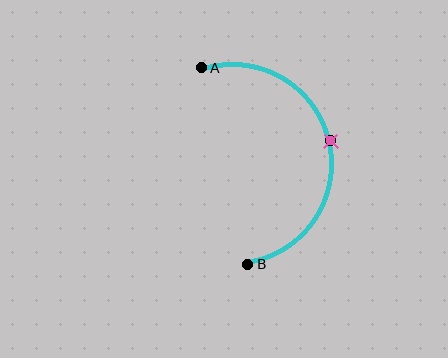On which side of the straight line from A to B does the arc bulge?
The arc bulges to the right of the straight line connecting A and B.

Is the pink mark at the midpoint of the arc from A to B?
Yes. The pink mark lies on the arc at equal arc-length from both A and B — it is the arc midpoint.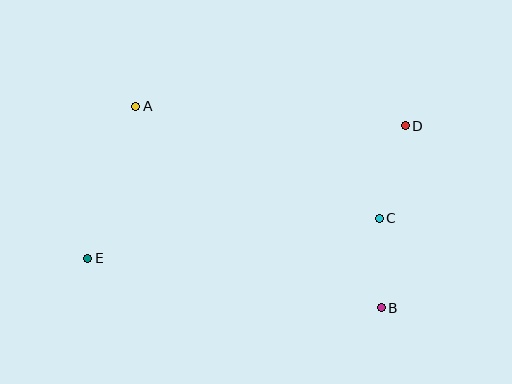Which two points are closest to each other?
Points B and C are closest to each other.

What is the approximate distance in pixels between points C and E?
The distance between C and E is approximately 294 pixels.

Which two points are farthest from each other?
Points D and E are farthest from each other.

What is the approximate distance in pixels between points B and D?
The distance between B and D is approximately 184 pixels.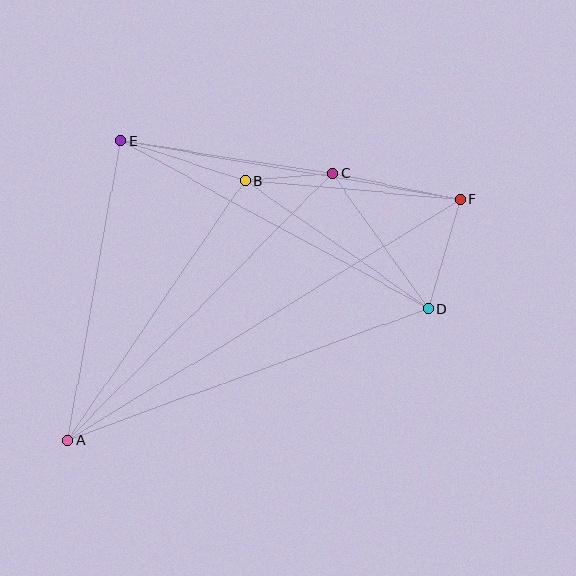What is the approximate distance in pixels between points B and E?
The distance between B and E is approximately 131 pixels.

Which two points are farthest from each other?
Points A and F are farthest from each other.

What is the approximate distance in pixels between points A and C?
The distance between A and C is approximately 376 pixels.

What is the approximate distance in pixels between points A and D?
The distance between A and D is approximately 383 pixels.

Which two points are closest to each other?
Points B and C are closest to each other.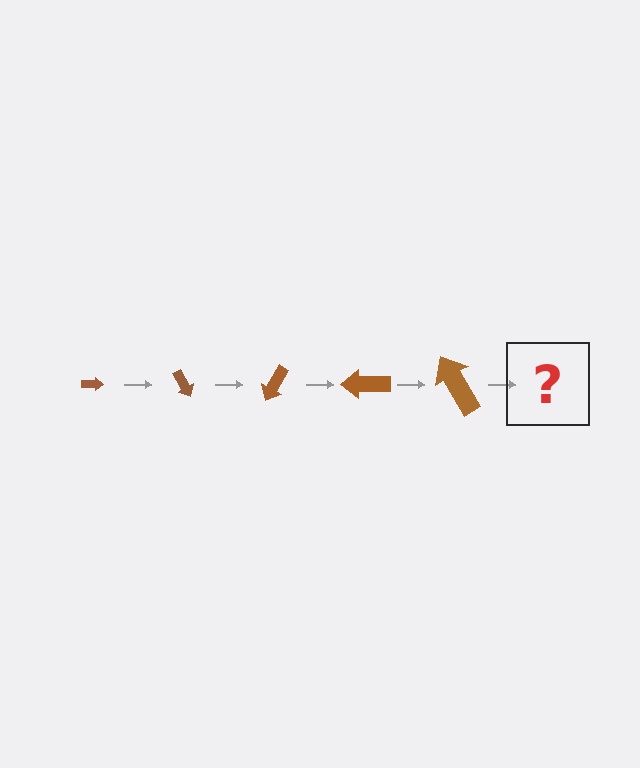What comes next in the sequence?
The next element should be an arrow, larger than the previous one and rotated 300 degrees from the start.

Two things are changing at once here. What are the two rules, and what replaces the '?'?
The two rules are that the arrow grows larger each step and it rotates 60 degrees each step. The '?' should be an arrow, larger than the previous one and rotated 300 degrees from the start.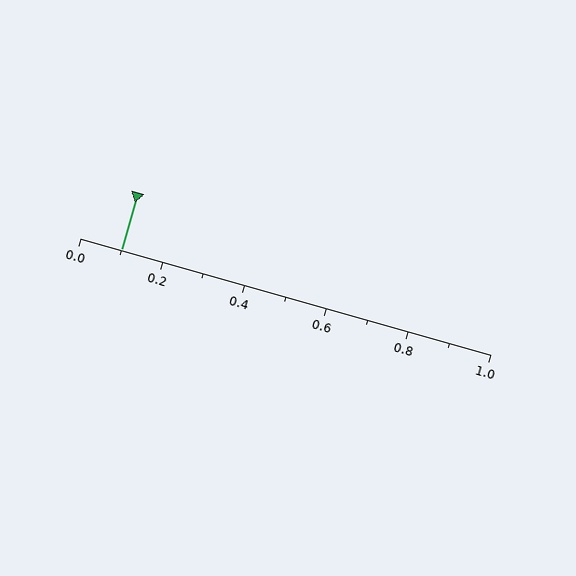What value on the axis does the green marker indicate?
The marker indicates approximately 0.1.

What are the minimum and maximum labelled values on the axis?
The axis runs from 0.0 to 1.0.